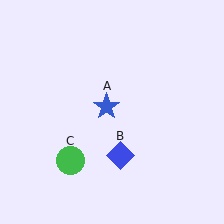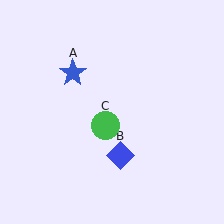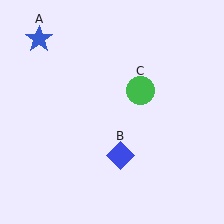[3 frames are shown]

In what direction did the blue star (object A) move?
The blue star (object A) moved up and to the left.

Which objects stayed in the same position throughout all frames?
Blue diamond (object B) remained stationary.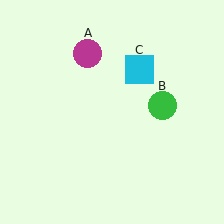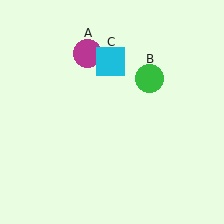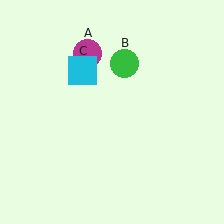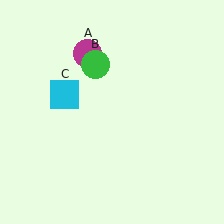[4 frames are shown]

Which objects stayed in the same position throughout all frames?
Magenta circle (object A) remained stationary.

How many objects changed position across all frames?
2 objects changed position: green circle (object B), cyan square (object C).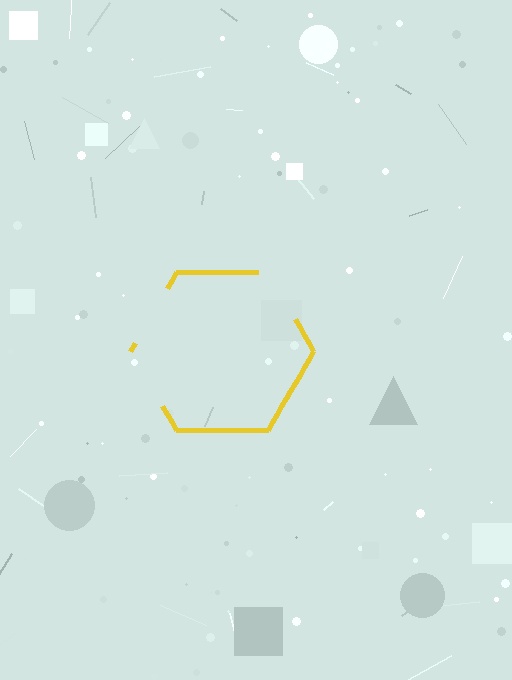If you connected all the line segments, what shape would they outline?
They would outline a hexagon.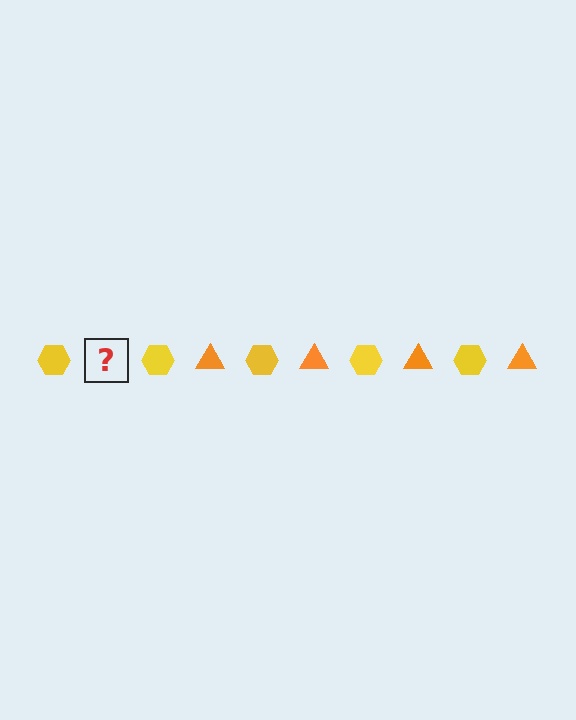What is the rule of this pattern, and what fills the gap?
The rule is that the pattern alternates between yellow hexagon and orange triangle. The gap should be filled with an orange triangle.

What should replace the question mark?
The question mark should be replaced with an orange triangle.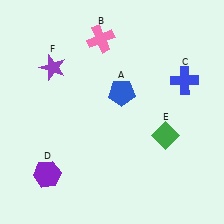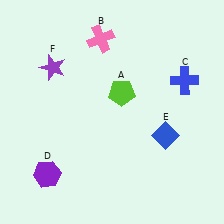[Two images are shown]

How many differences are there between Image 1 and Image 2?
There are 2 differences between the two images.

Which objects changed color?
A changed from blue to lime. E changed from green to blue.